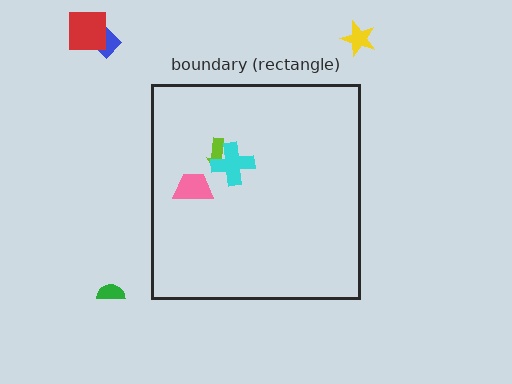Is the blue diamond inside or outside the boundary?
Outside.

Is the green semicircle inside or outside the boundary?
Outside.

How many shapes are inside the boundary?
3 inside, 4 outside.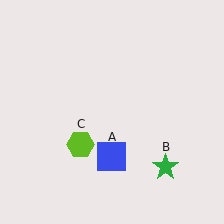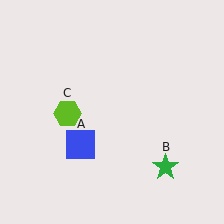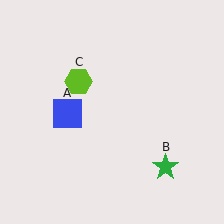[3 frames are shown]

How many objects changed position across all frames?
2 objects changed position: blue square (object A), lime hexagon (object C).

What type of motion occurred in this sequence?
The blue square (object A), lime hexagon (object C) rotated clockwise around the center of the scene.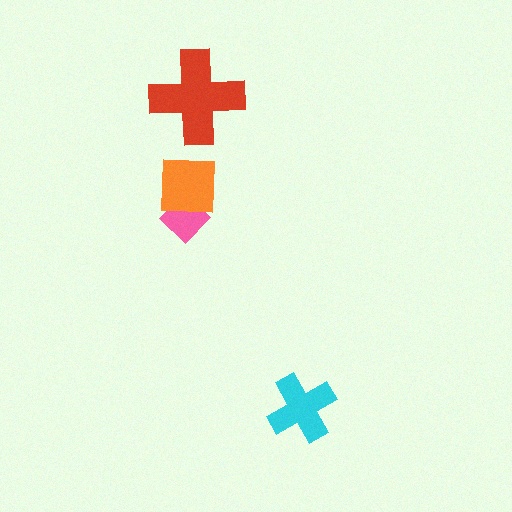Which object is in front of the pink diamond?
The orange square is in front of the pink diamond.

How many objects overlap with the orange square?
1 object overlaps with the orange square.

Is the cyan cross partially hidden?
No, no other shape covers it.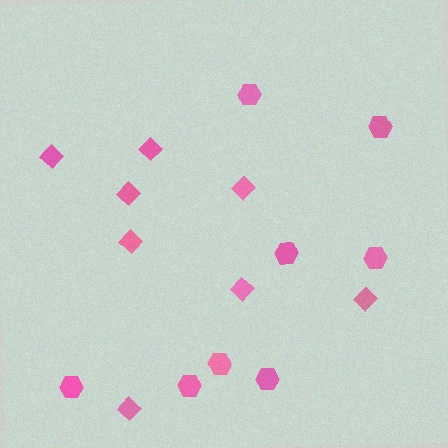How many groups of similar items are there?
There are 2 groups: one group of hexagons (8) and one group of diamonds (8).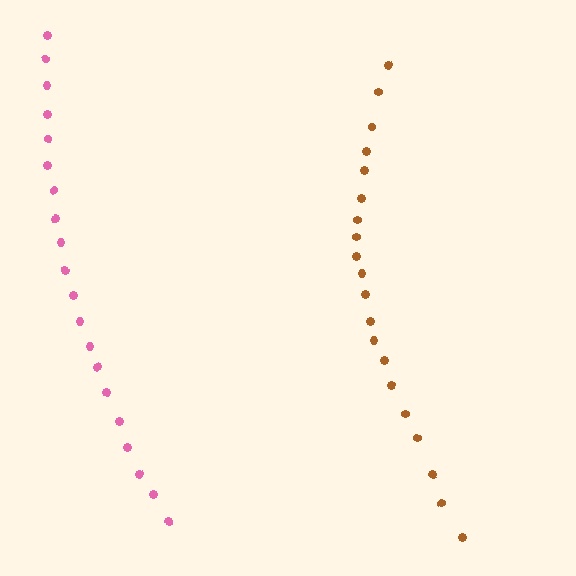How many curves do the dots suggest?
There are 2 distinct paths.